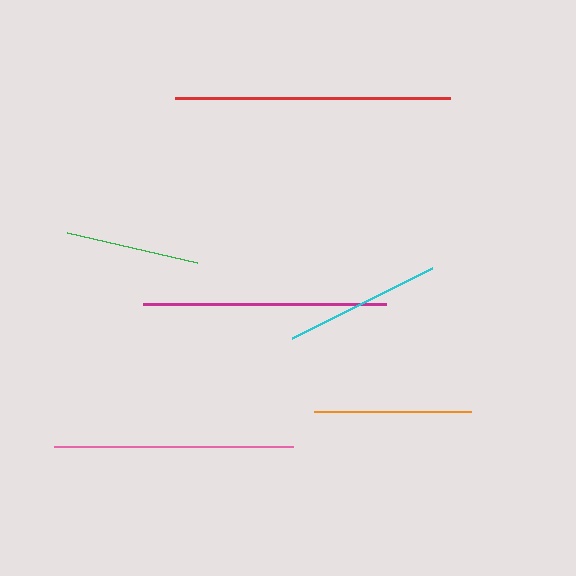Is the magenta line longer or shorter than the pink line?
The magenta line is longer than the pink line.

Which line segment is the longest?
The red line is the longest at approximately 276 pixels.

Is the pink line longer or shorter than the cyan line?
The pink line is longer than the cyan line.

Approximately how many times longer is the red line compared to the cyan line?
The red line is approximately 1.8 times the length of the cyan line.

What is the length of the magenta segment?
The magenta segment is approximately 244 pixels long.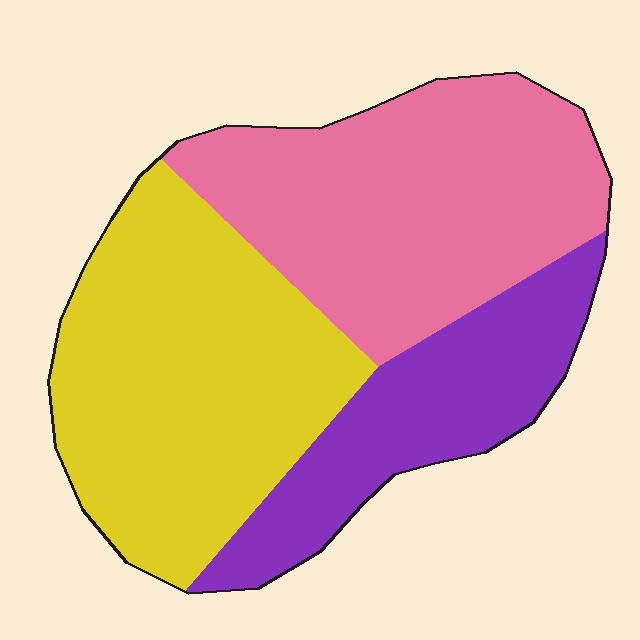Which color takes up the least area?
Purple, at roughly 20%.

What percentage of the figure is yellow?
Yellow takes up about two fifths (2/5) of the figure.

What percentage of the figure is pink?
Pink takes up about three eighths (3/8) of the figure.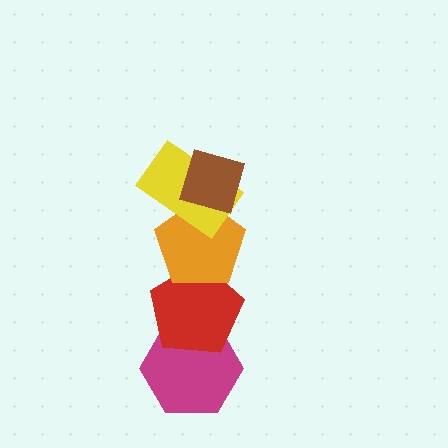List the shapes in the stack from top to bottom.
From top to bottom: the brown diamond, the yellow rectangle, the orange pentagon, the red pentagon, the magenta hexagon.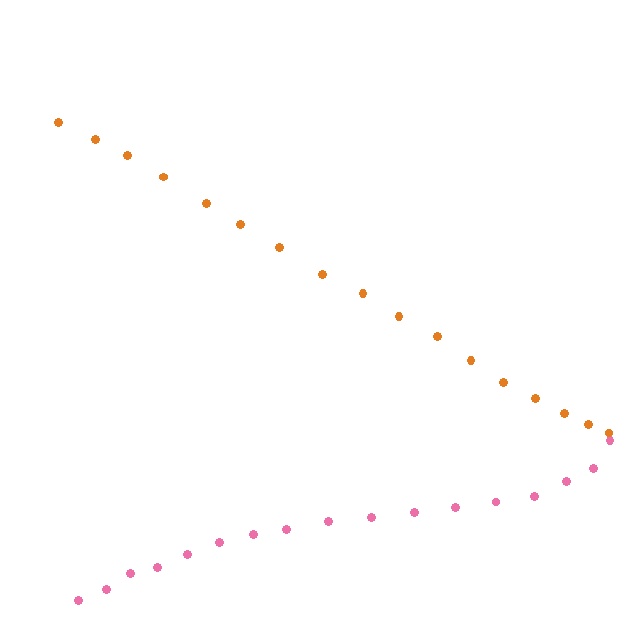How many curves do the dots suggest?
There are 2 distinct paths.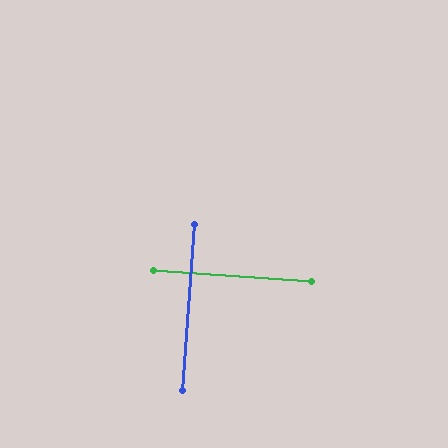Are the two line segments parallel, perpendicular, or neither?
Perpendicular — they meet at approximately 90°.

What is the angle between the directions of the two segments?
Approximately 90 degrees.